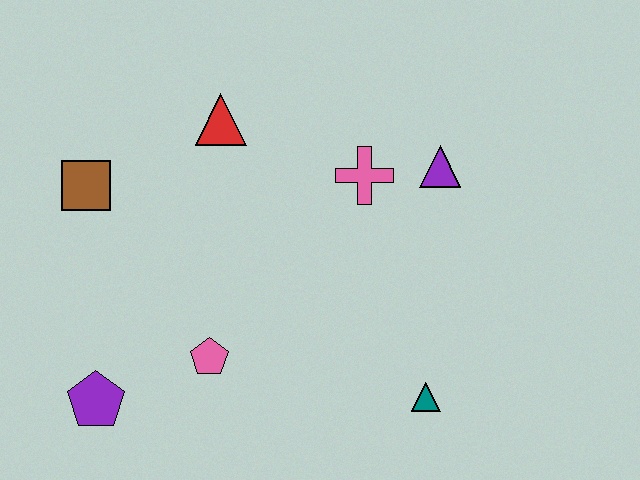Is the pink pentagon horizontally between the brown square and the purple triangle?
Yes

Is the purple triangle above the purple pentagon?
Yes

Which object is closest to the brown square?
The red triangle is closest to the brown square.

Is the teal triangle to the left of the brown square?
No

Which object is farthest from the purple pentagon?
The purple triangle is farthest from the purple pentagon.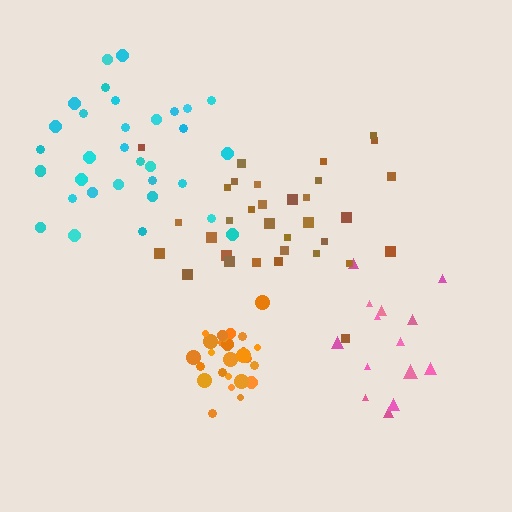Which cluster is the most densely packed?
Orange.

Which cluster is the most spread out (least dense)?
Pink.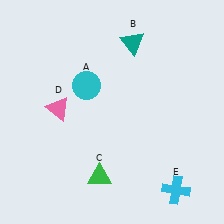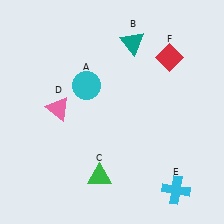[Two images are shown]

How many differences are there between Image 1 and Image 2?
There is 1 difference between the two images.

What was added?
A red diamond (F) was added in Image 2.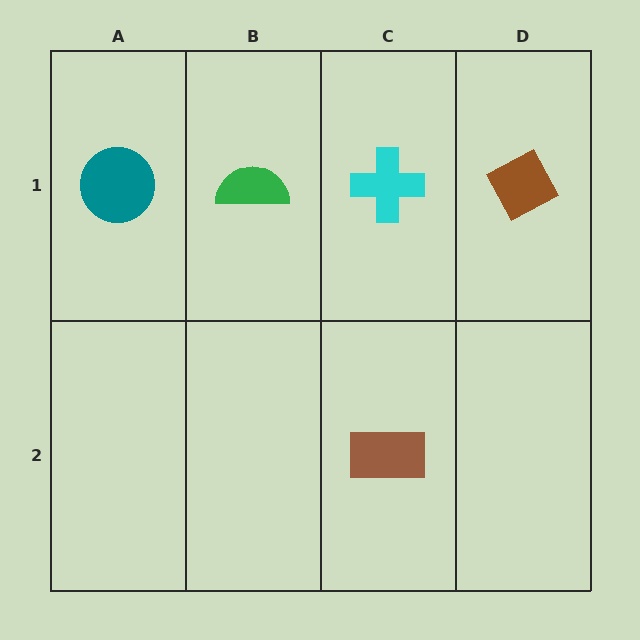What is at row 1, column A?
A teal circle.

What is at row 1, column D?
A brown diamond.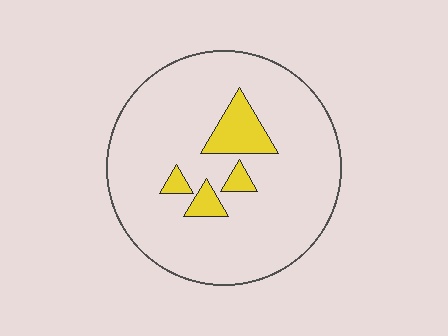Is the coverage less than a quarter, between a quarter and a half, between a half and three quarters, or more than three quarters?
Less than a quarter.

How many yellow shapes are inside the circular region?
4.